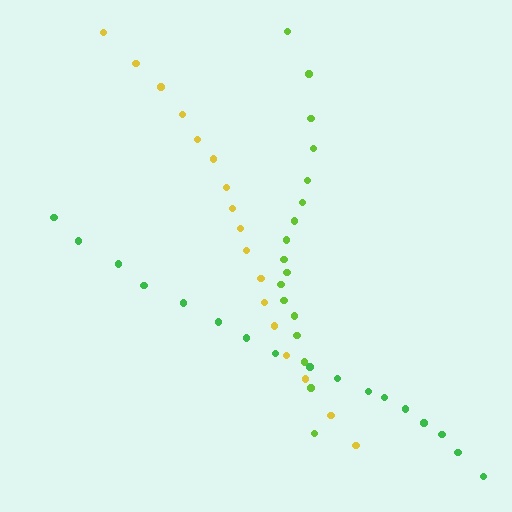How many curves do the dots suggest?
There are 3 distinct paths.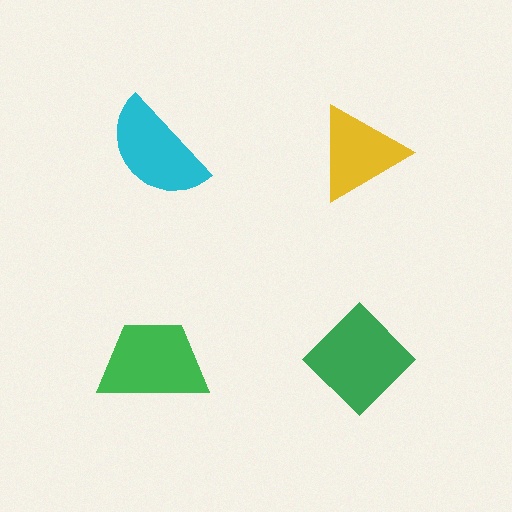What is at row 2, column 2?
A green diamond.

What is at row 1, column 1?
A cyan semicircle.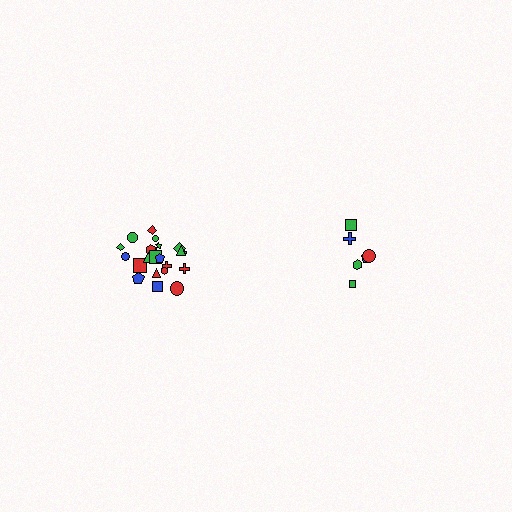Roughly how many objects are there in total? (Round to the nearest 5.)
Roughly 30 objects in total.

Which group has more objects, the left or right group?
The left group.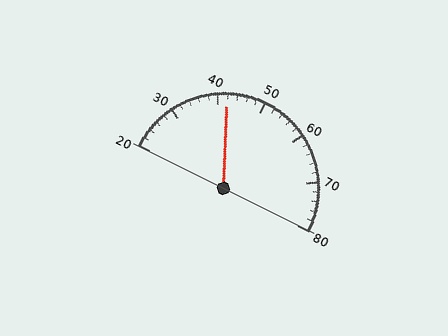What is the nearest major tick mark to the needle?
The nearest major tick mark is 40.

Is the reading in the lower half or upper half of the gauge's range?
The reading is in the lower half of the range (20 to 80).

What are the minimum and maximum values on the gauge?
The gauge ranges from 20 to 80.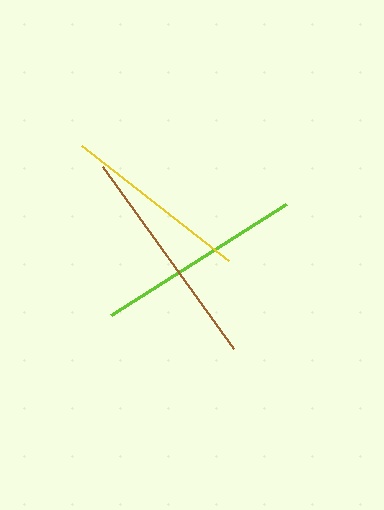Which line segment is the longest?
The brown line is the longest at approximately 224 pixels.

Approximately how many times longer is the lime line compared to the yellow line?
The lime line is approximately 1.1 times the length of the yellow line.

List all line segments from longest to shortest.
From longest to shortest: brown, lime, yellow.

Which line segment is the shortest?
The yellow line is the shortest at approximately 187 pixels.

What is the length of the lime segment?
The lime segment is approximately 208 pixels long.